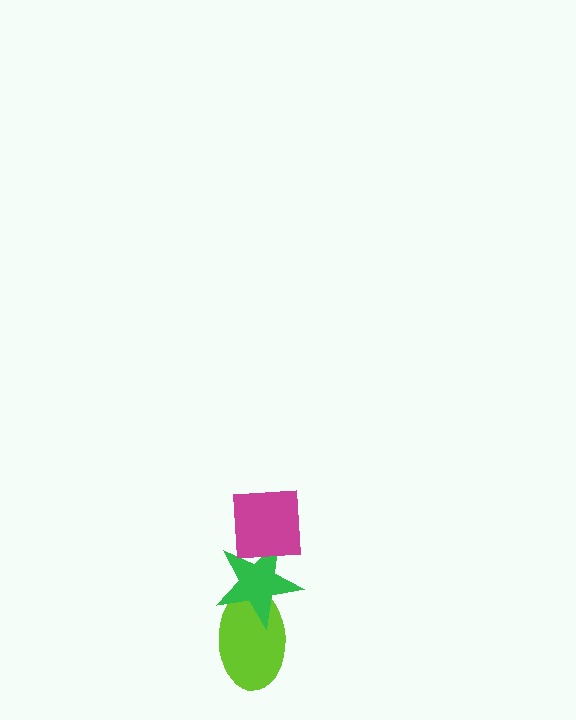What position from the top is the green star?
The green star is 2nd from the top.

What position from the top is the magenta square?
The magenta square is 1st from the top.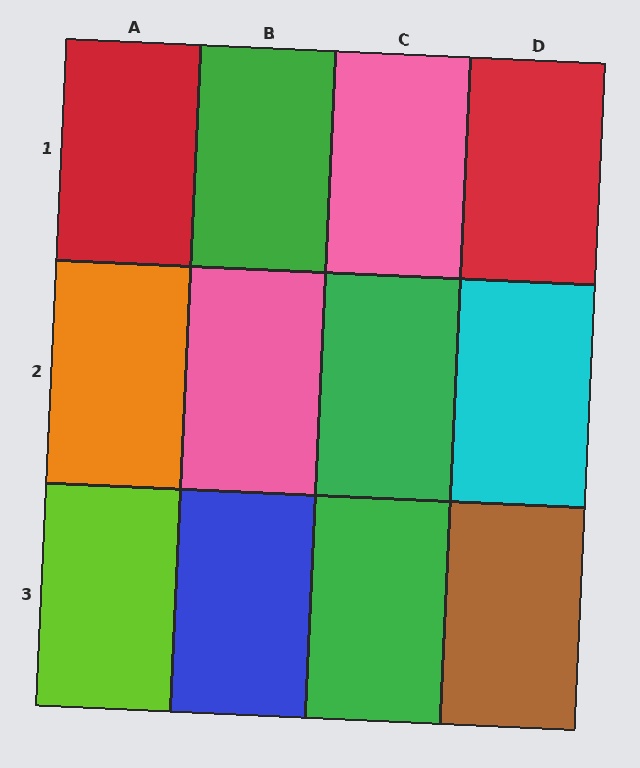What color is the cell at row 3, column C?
Green.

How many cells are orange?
1 cell is orange.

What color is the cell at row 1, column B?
Green.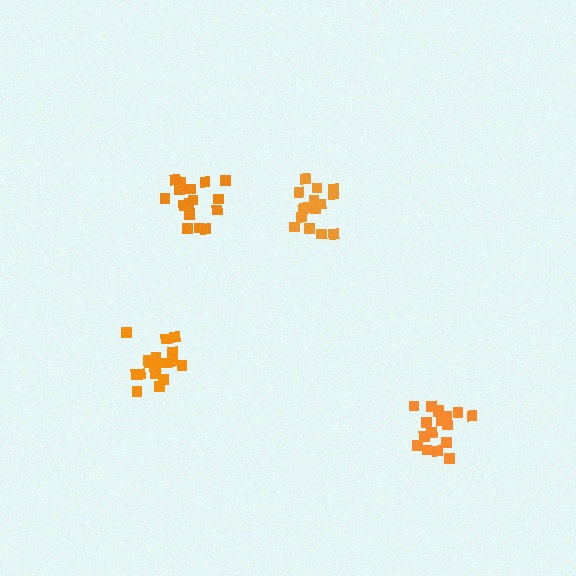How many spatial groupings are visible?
There are 4 spatial groupings.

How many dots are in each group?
Group 1: 16 dots, Group 2: 15 dots, Group 3: 16 dots, Group 4: 18 dots (65 total).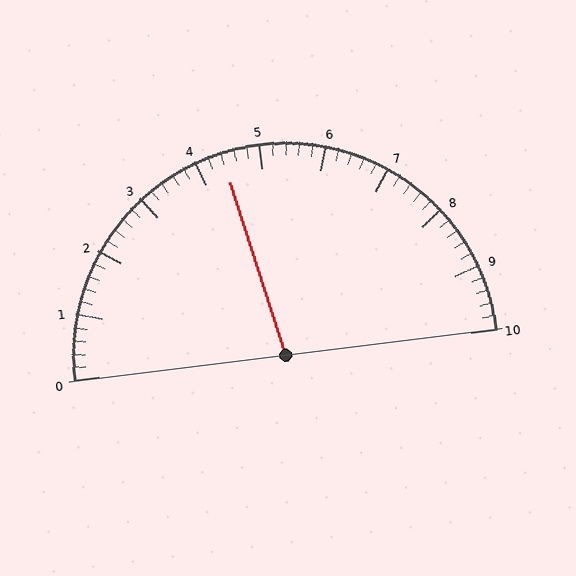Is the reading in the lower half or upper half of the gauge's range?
The reading is in the lower half of the range (0 to 10).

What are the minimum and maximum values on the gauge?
The gauge ranges from 0 to 10.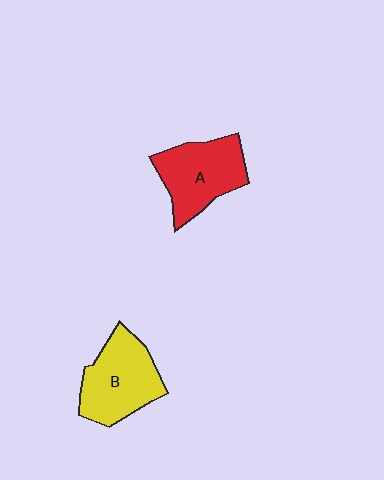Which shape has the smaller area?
Shape A (red).